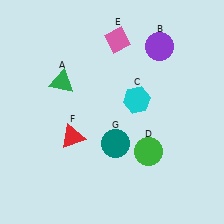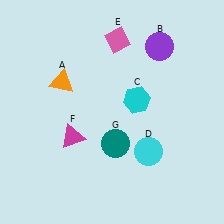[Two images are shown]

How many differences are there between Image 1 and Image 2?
There are 3 differences between the two images.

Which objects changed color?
A changed from green to orange. D changed from green to cyan. F changed from red to magenta.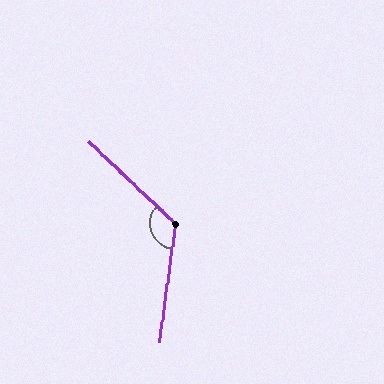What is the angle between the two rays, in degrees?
Approximately 126 degrees.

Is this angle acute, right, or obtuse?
It is obtuse.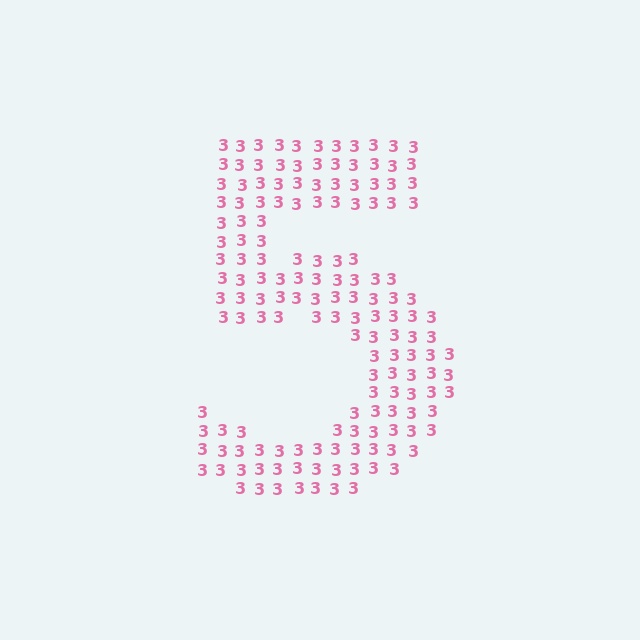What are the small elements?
The small elements are digit 3's.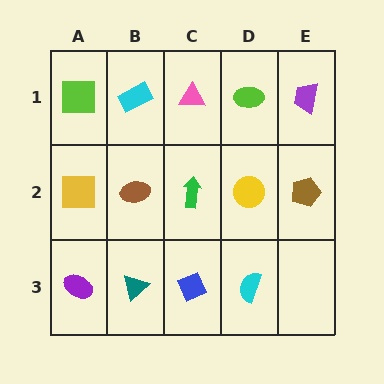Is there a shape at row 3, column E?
No, that cell is empty.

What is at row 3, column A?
A purple ellipse.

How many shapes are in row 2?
5 shapes.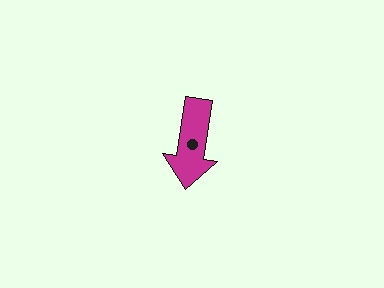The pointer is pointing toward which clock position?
Roughly 6 o'clock.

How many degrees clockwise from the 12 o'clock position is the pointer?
Approximately 188 degrees.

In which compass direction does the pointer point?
South.